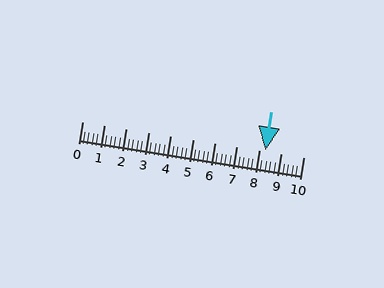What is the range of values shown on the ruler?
The ruler shows values from 0 to 10.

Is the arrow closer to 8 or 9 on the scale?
The arrow is closer to 8.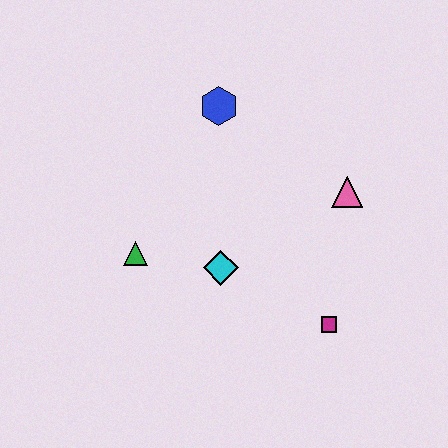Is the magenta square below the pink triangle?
Yes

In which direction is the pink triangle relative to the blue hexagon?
The pink triangle is to the right of the blue hexagon.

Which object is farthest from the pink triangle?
The green triangle is farthest from the pink triangle.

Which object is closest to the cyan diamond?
The green triangle is closest to the cyan diamond.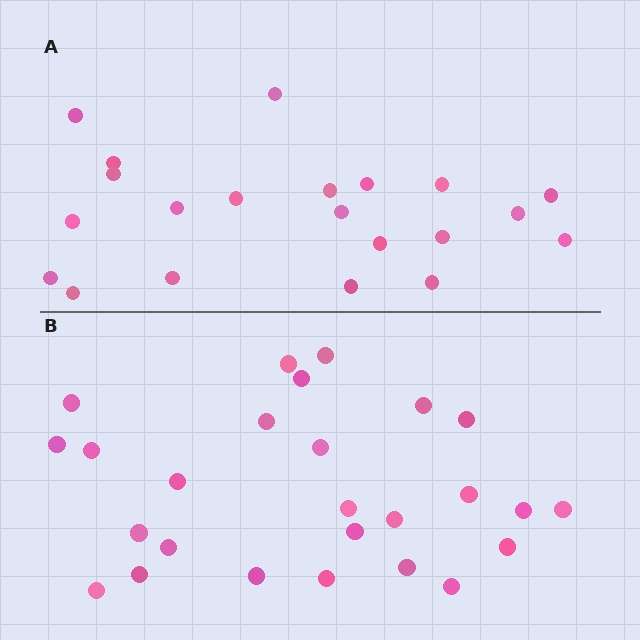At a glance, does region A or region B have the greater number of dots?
Region B (the bottom region) has more dots.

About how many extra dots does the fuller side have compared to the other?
Region B has about 5 more dots than region A.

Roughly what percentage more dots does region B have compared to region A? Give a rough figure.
About 25% more.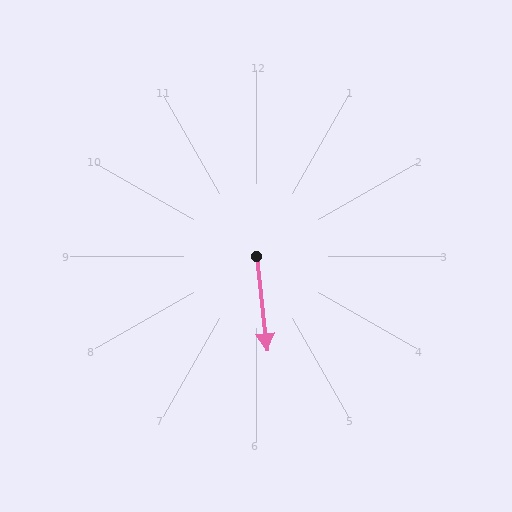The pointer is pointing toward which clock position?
Roughly 6 o'clock.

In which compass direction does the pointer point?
South.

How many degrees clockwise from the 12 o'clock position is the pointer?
Approximately 174 degrees.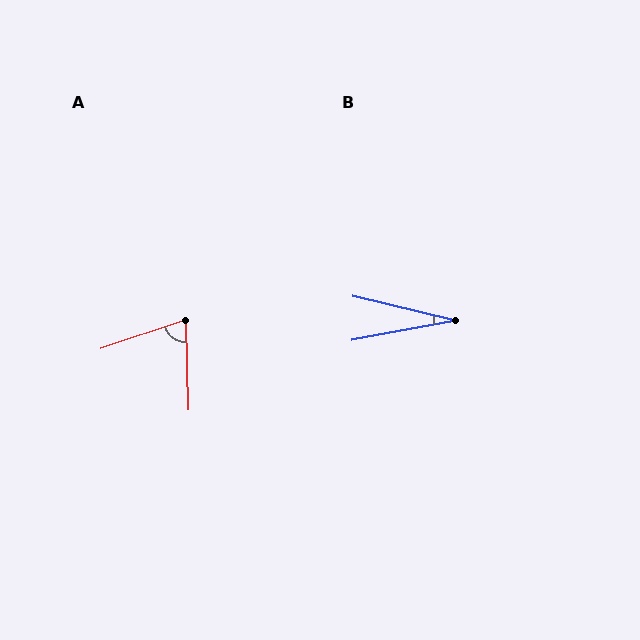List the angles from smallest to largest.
B (24°), A (73°).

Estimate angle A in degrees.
Approximately 73 degrees.